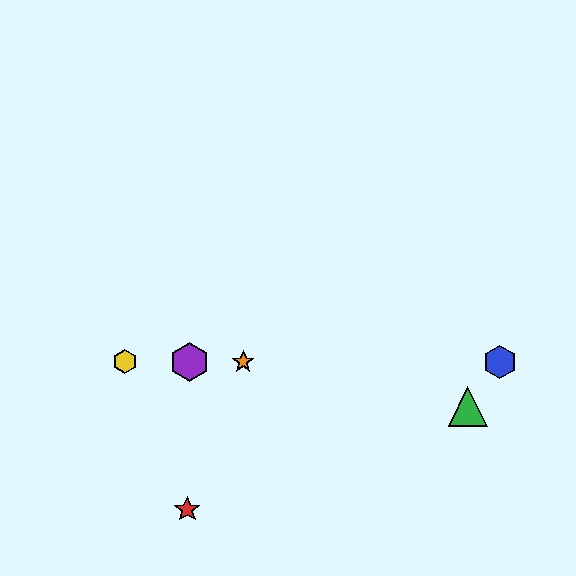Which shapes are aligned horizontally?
The blue hexagon, the yellow hexagon, the purple hexagon, the orange star are aligned horizontally.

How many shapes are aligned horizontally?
4 shapes (the blue hexagon, the yellow hexagon, the purple hexagon, the orange star) are aligned horizontally.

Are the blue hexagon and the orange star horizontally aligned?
Yes, both are at y≈362.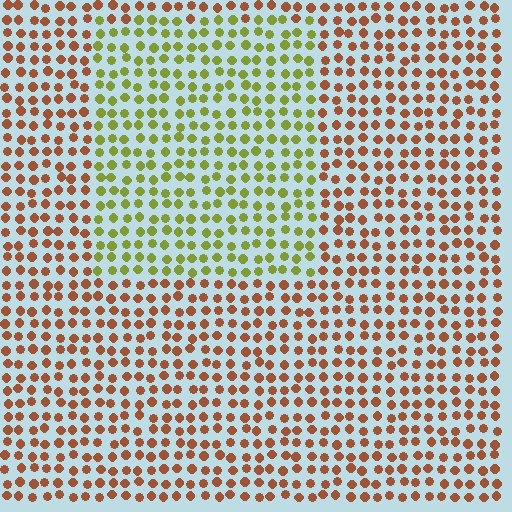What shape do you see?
I see a rectangle.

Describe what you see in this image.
The image is filled with small brown elements in a uniform arrangement. A rectangle-shaped region is visible where the elements are tinted to a slightly different hue, forming a subtle color boundary.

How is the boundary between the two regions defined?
The boundary is defined purely by a slight shift in hue (about 59 degrees). Spacing, size, and orientation are identical on both sides.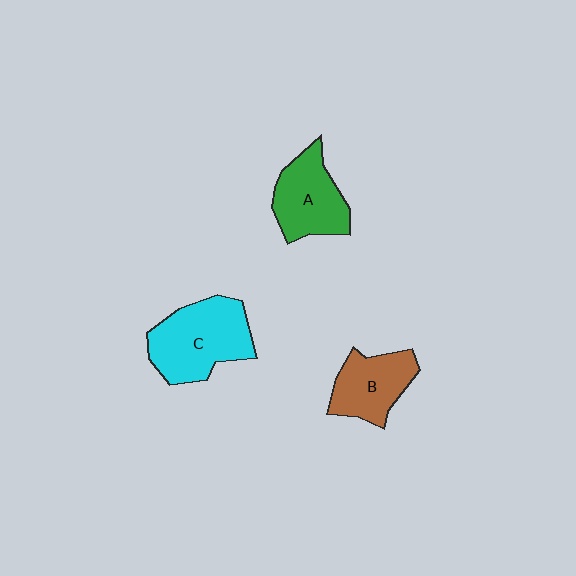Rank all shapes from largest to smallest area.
From largest to smallest: C (cyan), A (green), B (brown).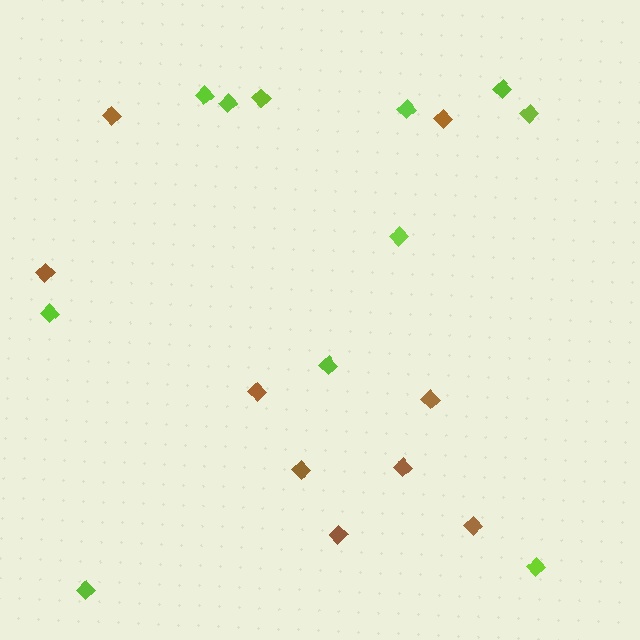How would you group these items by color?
There are 2 groups: one group of brown diamonds (9) and one group of lime diamonds (11).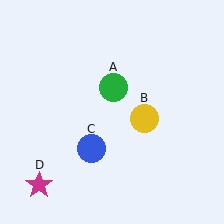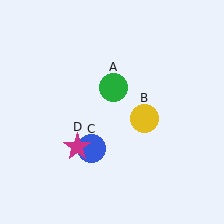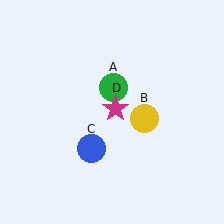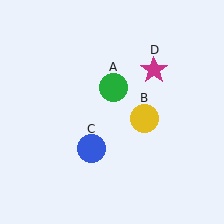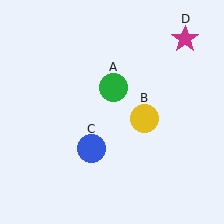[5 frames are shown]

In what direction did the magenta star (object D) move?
The magenta star (object D) moved up and to the right.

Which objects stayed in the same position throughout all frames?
Green circle (object A) and yellow circle (object B) and blue circle (object C) remained stationary.